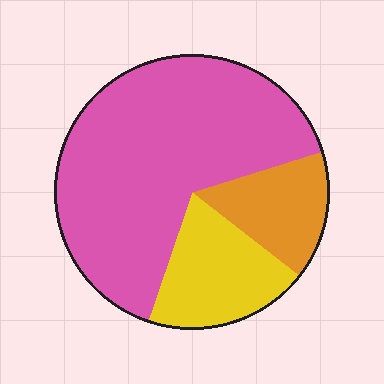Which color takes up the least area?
Orange, at roughly 15%.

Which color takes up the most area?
Pink, at roughly 65%.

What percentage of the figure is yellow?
Yellow covers roughly 20% of the figure.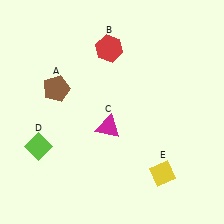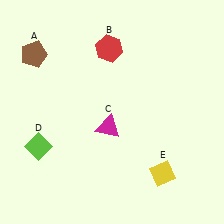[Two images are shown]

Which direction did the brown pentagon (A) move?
The brown pentagon (A) moved up.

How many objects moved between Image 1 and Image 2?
1 object moved between the two images.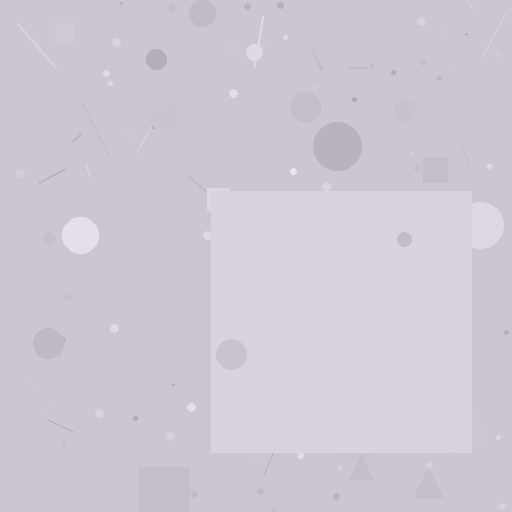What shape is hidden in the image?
A square is hidden in the image.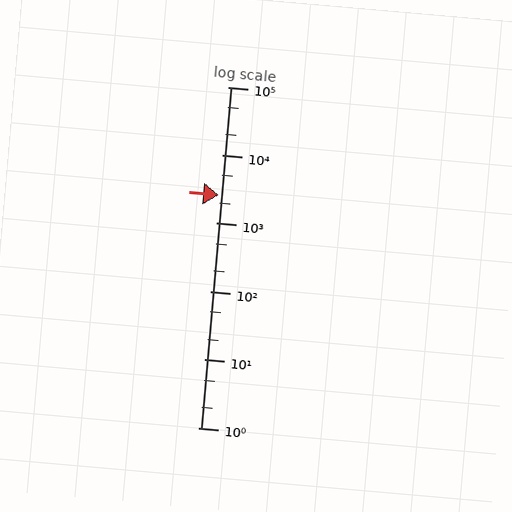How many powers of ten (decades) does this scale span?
The scale spans 5 decades, from 1 to 100000.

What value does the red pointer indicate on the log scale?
The pointer indicates approximately 2600.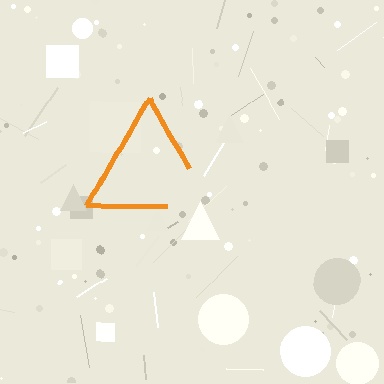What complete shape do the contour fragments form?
The contour fragments form a triangle.